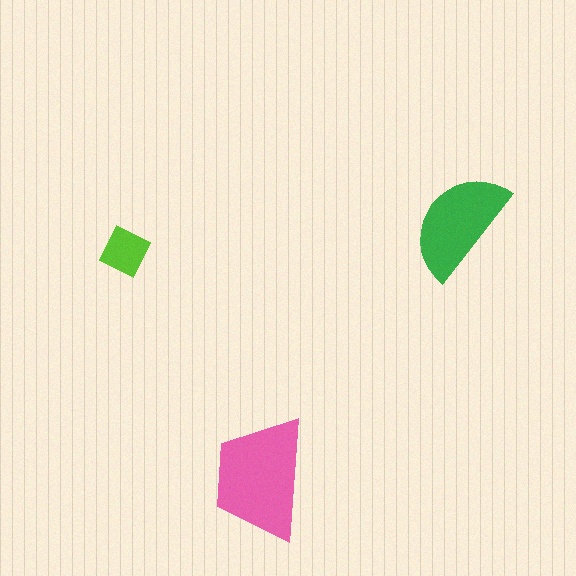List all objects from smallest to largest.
The lime diamond, the green semicircle, the pink trapezoid.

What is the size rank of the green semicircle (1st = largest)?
2nd.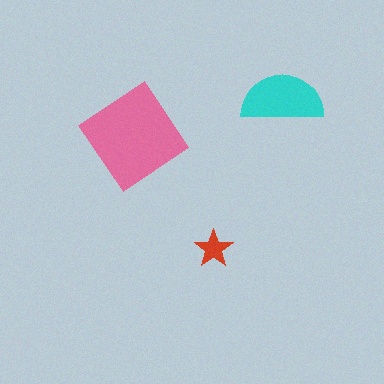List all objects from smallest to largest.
The red star, the cyan semicircle, the pink diamond.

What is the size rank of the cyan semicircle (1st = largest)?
2nd.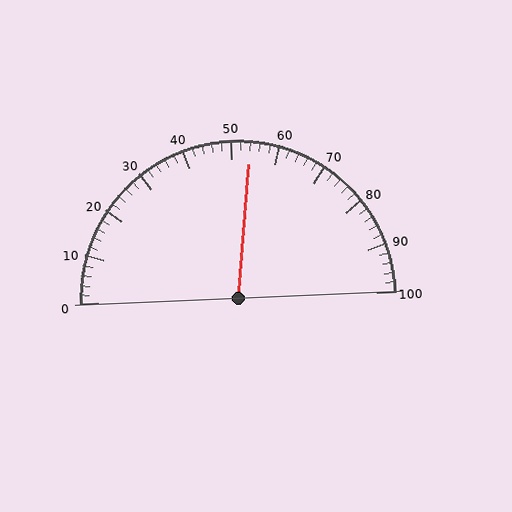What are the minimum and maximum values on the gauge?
The gauge ranges from 0 to 100.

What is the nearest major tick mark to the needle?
The nearest major tick mark is 50.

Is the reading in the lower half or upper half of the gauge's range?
The reading is in the upper half of the range (0 to 100).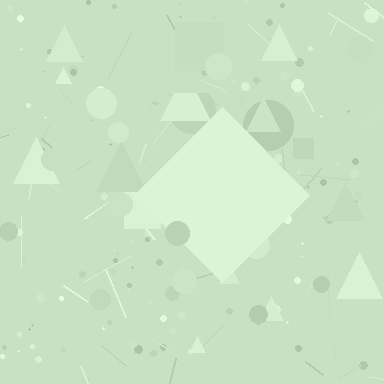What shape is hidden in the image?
A diamond is hidden in the image.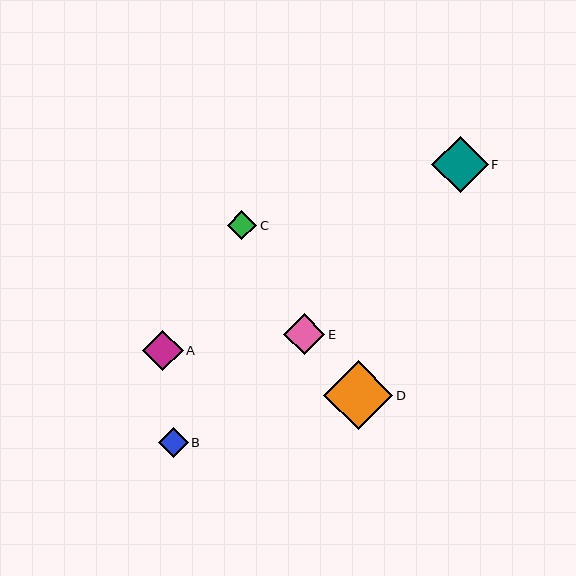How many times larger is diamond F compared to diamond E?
Diamond F is approximately 1.4 times the size of diamond E.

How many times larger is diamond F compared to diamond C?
Diamond F is approximately 1.9 times the size of diamond C.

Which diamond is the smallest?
Diamond B is the smallest with a size of approximately 29 pixels.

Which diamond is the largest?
Diamond D is the largest with a size of approximately 69 pixels.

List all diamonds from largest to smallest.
From largest to smallest: D, F, E, A, C, B.